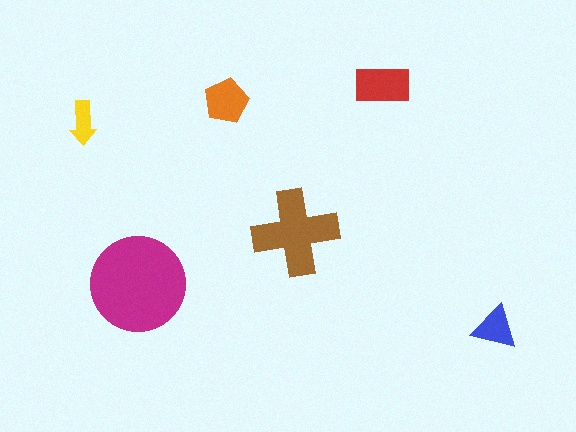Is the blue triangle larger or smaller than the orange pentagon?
Smaller.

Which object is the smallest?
The yellow arrow.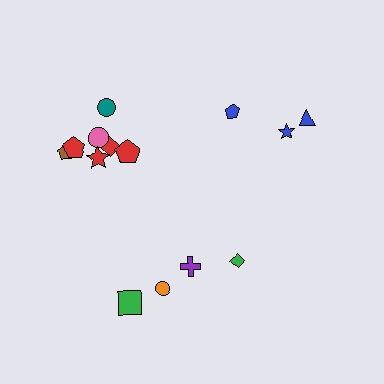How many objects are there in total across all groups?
There are 14 objects.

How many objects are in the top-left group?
There are 7 objects.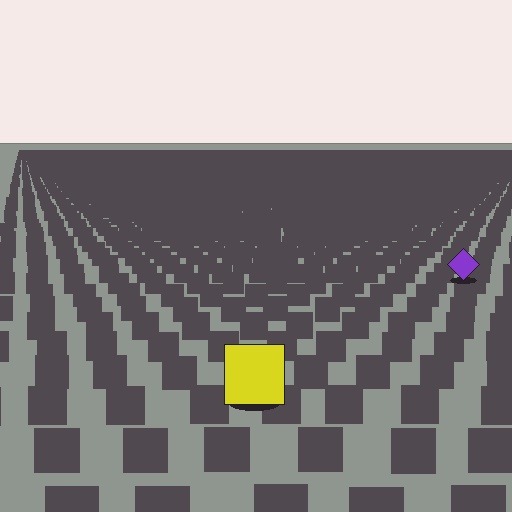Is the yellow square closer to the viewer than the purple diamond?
Yes. The yellow square is closer — you can tell from the texture gradient: the ground texture is coarser near it.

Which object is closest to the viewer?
The yellow square is closest. The texture marks near it are larger and more spread out.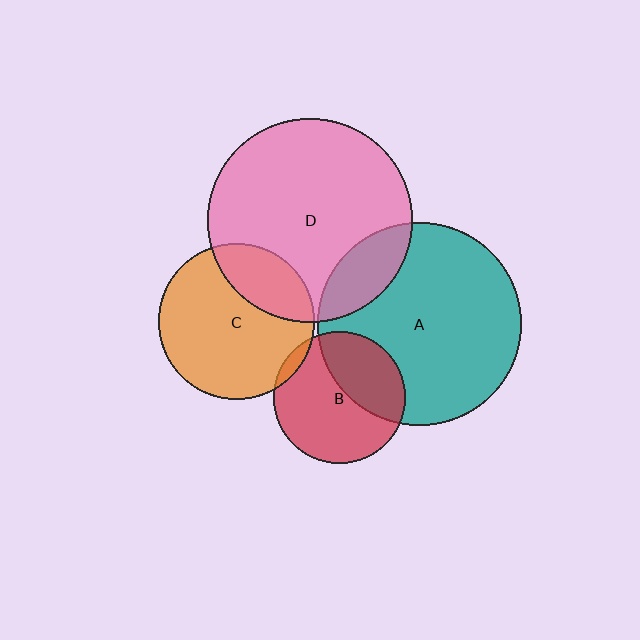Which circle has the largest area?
Circle D (pink).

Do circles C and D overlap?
Yes.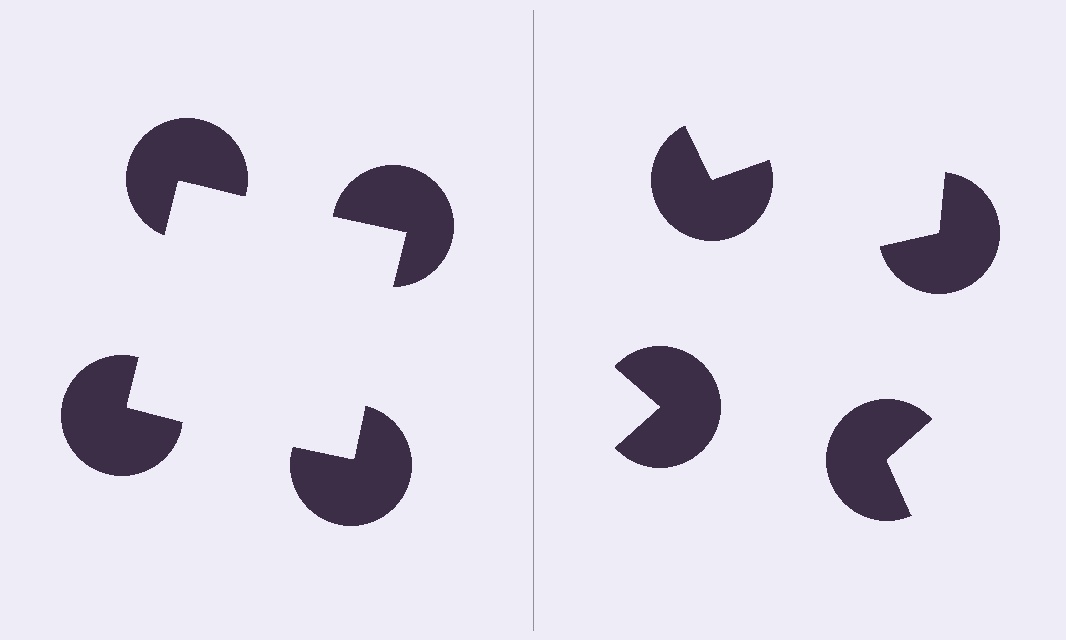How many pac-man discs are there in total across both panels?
8 — 4 on each side.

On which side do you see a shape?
An illusory square appears on the left side. On the right side the wedge cuts are rotated, so no coherent shape forms.